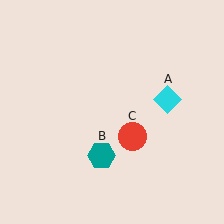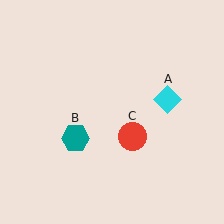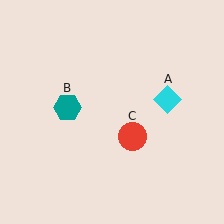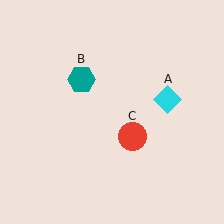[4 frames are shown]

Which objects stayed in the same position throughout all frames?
Cyan diamond (object A) and red circle (object C) remained stationary.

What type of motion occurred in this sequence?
The teal hexagon (object B) rotated clockwise around the center of the scene.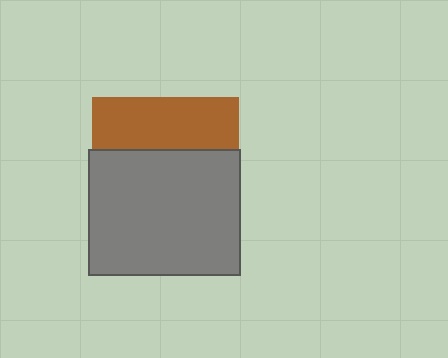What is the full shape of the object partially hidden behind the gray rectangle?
The partially hidden object is a brown square.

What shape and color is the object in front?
The object in front is a gray rectangle.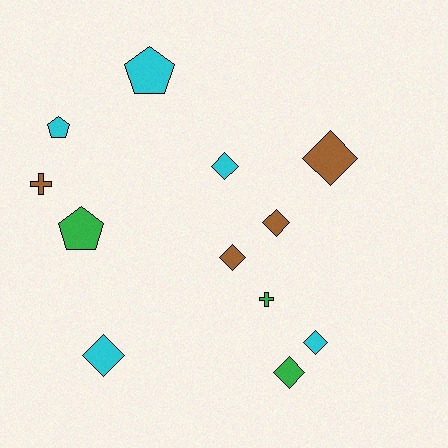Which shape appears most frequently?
Diamond, with 7 objects.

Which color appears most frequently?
Cyan, with 5 objects.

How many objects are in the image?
There are 12 objects.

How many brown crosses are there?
There is 1 brown cross.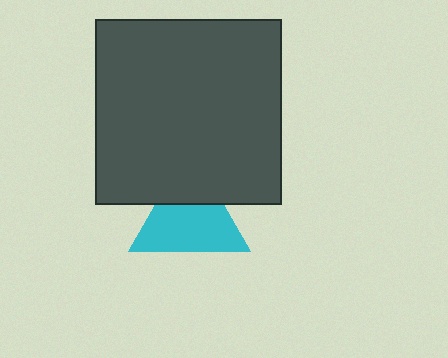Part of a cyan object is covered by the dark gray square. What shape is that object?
It is a triangle.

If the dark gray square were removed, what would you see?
You would see the complete cyan triangle.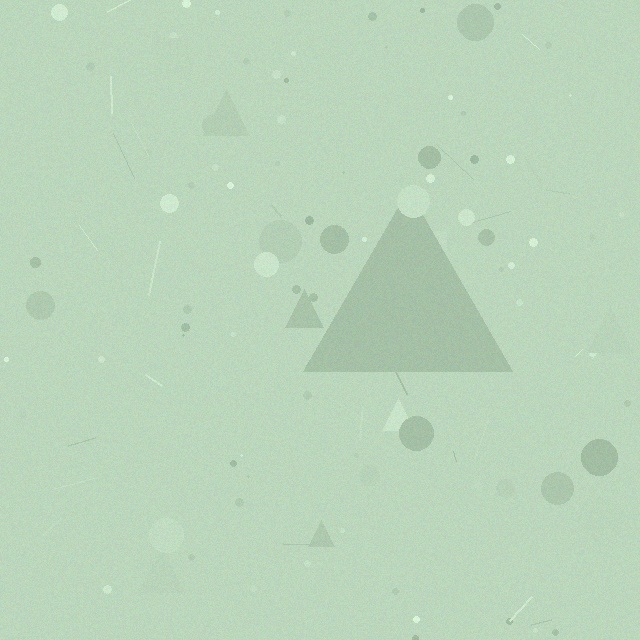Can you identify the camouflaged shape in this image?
The camouflaged shape is a triangle.